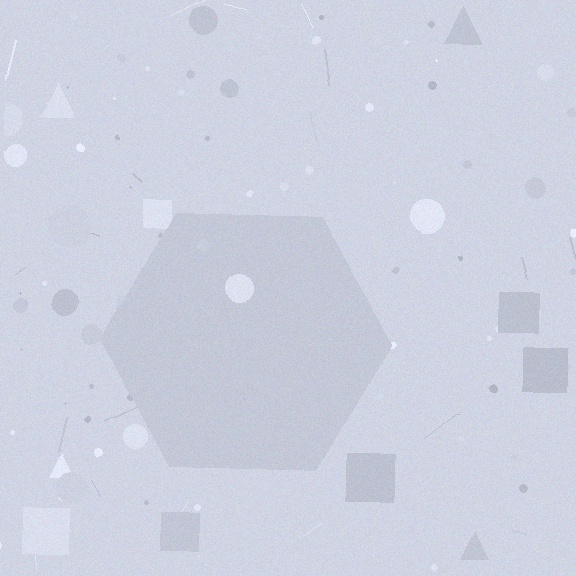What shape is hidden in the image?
A hexagon is hidden in the image.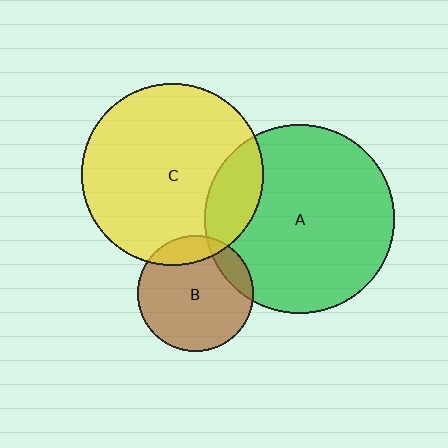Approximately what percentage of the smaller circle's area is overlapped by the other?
Approximately 15%.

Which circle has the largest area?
Circle A (green).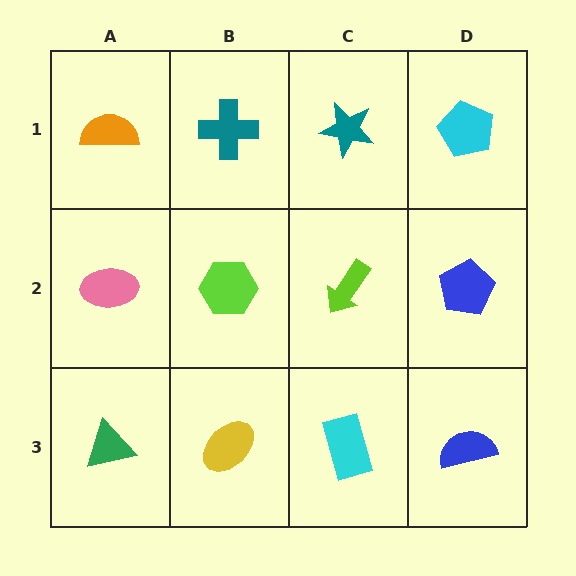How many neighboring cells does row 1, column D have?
2.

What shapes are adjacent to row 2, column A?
An orange semicircle (row 1, column A), a green triangle (row 3, column A), a lime hexagon (row 2, column B).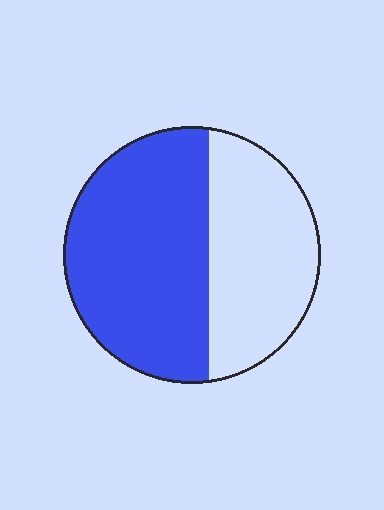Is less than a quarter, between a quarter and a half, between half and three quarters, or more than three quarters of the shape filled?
Between half and three quarters.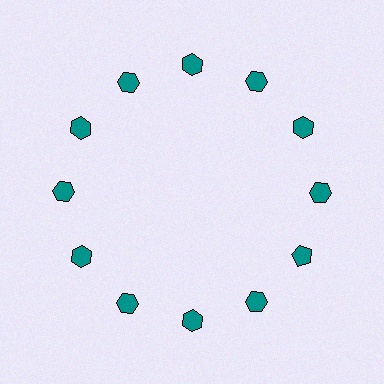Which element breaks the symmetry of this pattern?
The teal pentagon at roughly the 4 o'clock position breaks the symmetry. All other shapes are teal hexagons.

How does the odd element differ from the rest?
It has a different shape: pentagon instead of hexagon.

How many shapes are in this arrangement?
There are 12 shapes arranged in a ring pattern.